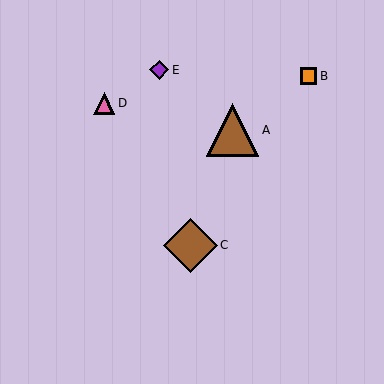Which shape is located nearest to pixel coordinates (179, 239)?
The brown diamond (labeled C) at (191, 245) is nearest to that location.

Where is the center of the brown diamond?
The center of the brown diamond is at (191, 245).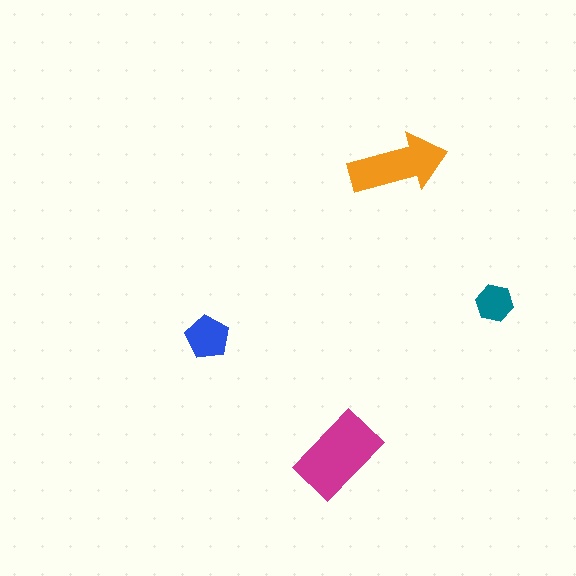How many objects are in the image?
There are 4 objects in the image.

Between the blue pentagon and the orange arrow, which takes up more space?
The orange arrow.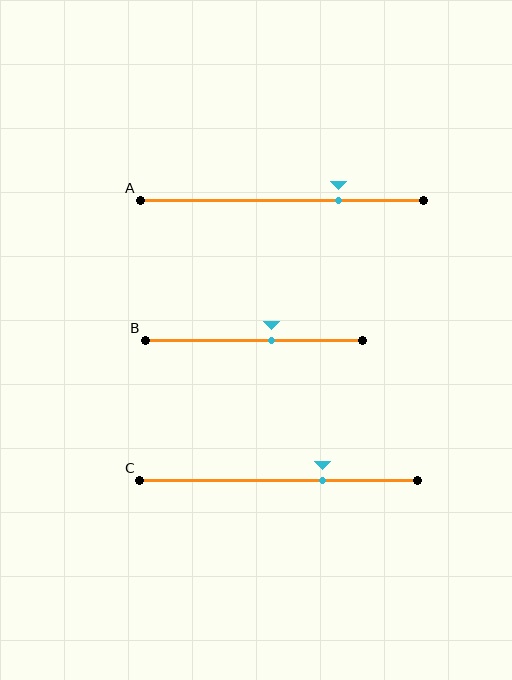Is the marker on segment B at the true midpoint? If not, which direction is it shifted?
No, the marker on segment B is shifted to the right by about 8% of the segment length.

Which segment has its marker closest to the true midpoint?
Segment B has its marker closest to the true midpoint.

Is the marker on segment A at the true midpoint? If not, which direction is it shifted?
No, the marker on segment A is shifted to the right by about 20% of the segment length.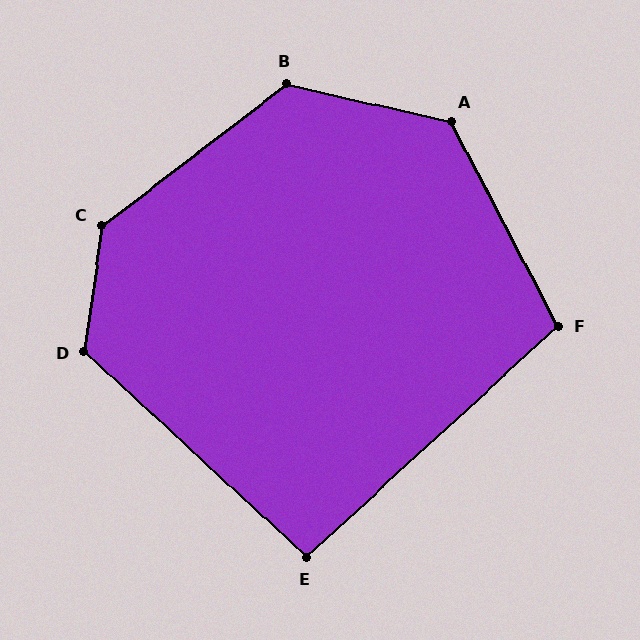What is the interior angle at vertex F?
Approximately 105 degrees (obtuse).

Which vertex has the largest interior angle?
C, at approximately 135 degrees.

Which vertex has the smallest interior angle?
E, at approximately 95 degrees.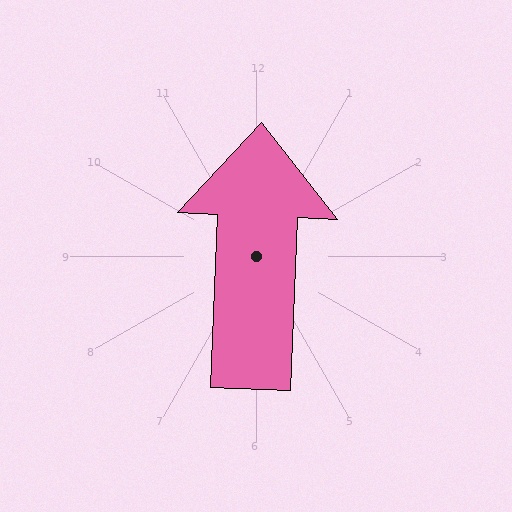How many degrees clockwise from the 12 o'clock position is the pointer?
Approximately 2 degrees.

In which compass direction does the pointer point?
North.